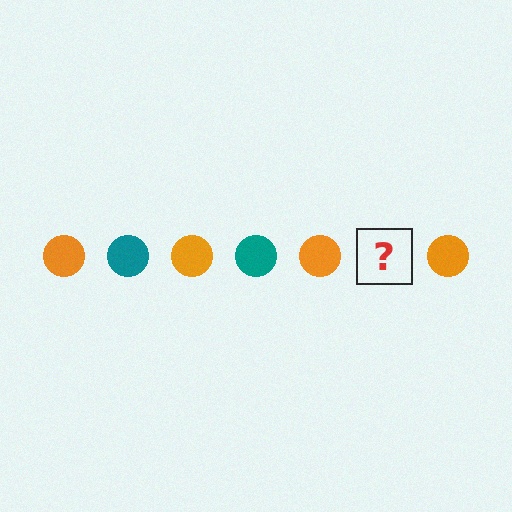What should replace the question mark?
The question mark should be replaced with a teal circle.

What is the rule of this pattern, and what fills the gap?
The rule is that the pattern cycles through orange, teal circles. The gap should be filled with a teal circle.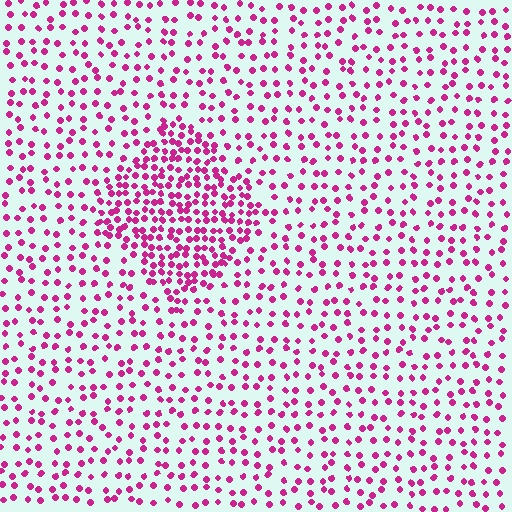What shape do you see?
I see a diamond.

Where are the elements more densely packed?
The elements are more densely packed inside the diamond boundary.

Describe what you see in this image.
The image contains small magenta elements arranged at two different densities. A diamond-shaped region is visible where the elements are more densely packed than the surrounding area.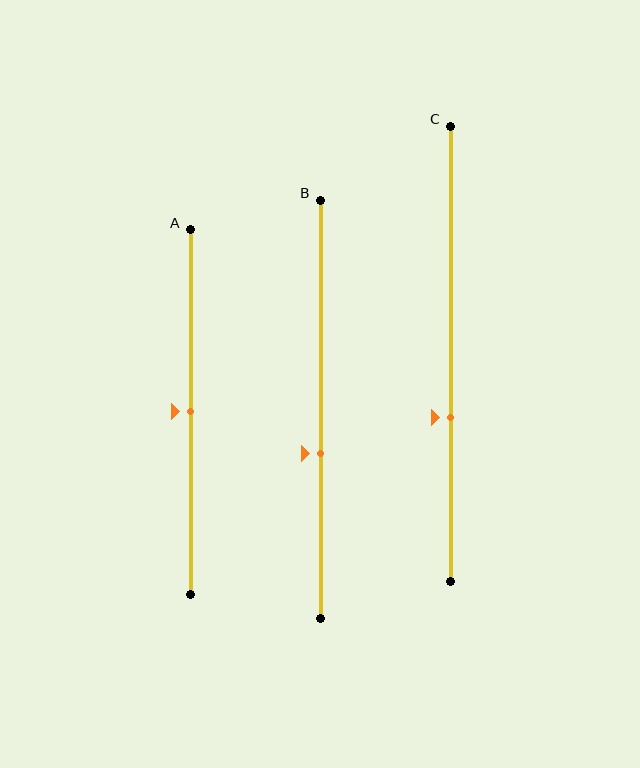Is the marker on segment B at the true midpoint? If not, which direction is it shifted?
No, the marker on segment B is shifted downward by about 11% of the segment length.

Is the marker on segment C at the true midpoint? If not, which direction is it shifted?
No, the marker on segment C is shifted downward by about 14% of the segment length.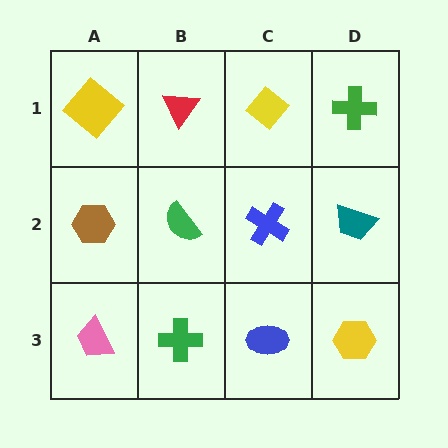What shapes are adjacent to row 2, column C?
A yellow diamond (row 1, column C), a blue ellipse (row 3, column C), a green semicircle (row 2, column B), a teal trapezoid (row 2, column D).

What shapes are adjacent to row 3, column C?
A blue cross (row 2, column C), a green cross (row 3, column B), a yellow hexagon (row 3, column D).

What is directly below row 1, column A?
A brown hexagon.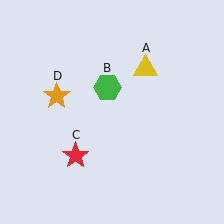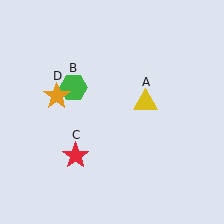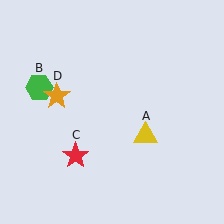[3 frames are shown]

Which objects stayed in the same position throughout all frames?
Red star (object C) and orange star (object D) remained stationary.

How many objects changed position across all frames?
2 objects changed position: yellow triangle (object A), green hexagon (object B).